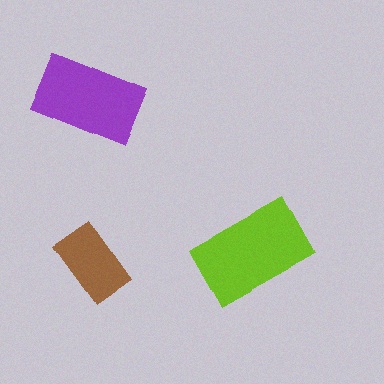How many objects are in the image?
There are 3 objects in the image.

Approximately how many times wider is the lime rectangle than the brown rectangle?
About 1.5 times wider.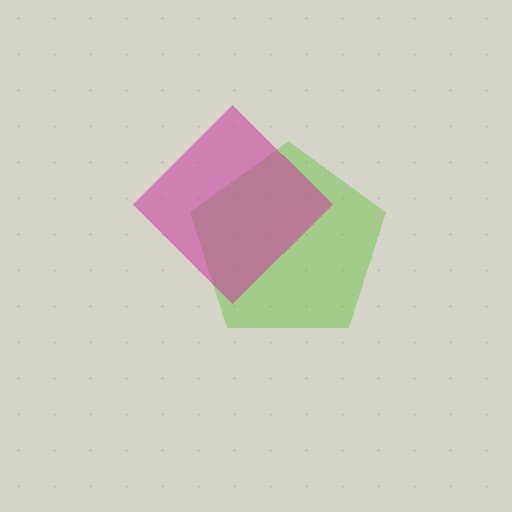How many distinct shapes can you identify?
There are 2 distinct shapes: a lime pentagon, a magenta diamond.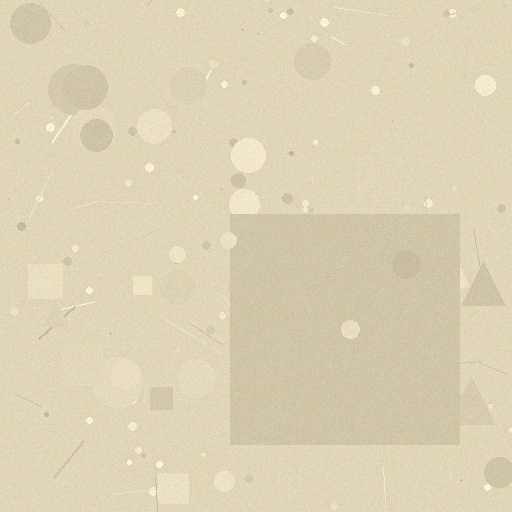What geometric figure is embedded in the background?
A square is embedded in the background.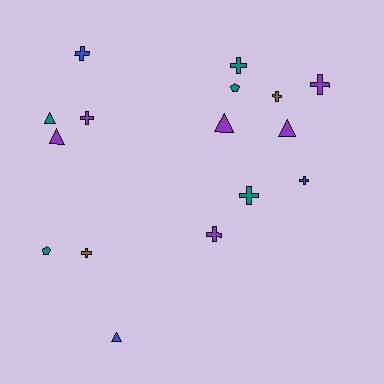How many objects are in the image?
There are 16 objects.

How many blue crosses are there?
There are 2 blue crosses.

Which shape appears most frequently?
Cross, with 9 objects.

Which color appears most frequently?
Purple, with 6 objects.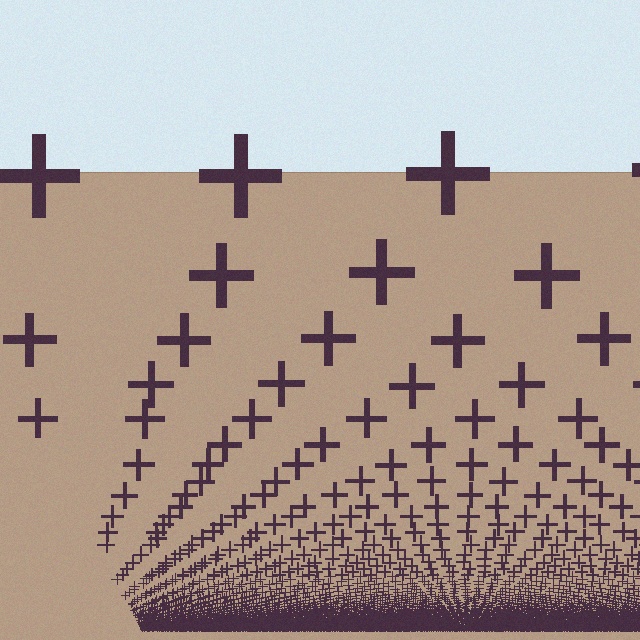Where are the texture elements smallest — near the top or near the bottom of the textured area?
Near the bottom.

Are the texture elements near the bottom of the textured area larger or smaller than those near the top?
Smaller. The gradient is inverted — elements near the bottom are smaller and denser.